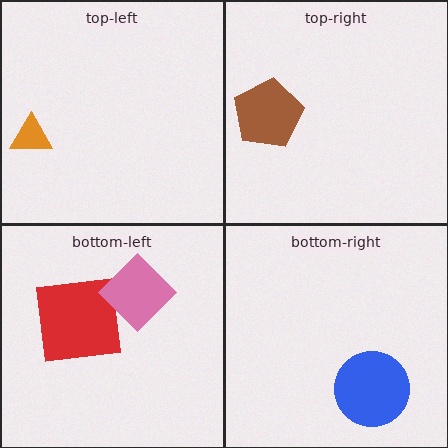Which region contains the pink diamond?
The bottom-left region.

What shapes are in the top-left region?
The orange triangle.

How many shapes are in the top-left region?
1.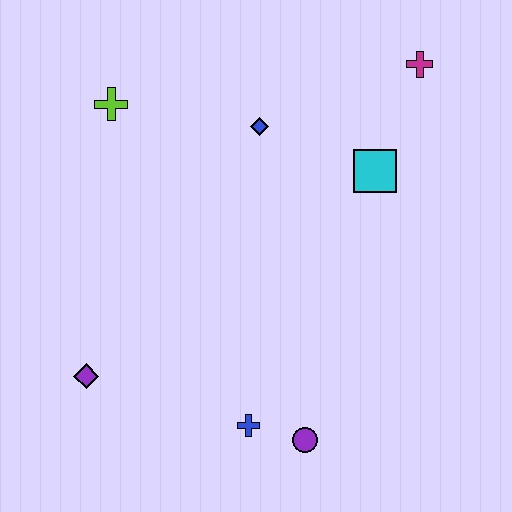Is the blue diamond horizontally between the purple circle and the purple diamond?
Yes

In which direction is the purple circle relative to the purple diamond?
The purple circle is to the right of the purple diamond.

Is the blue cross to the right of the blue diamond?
No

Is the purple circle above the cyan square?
No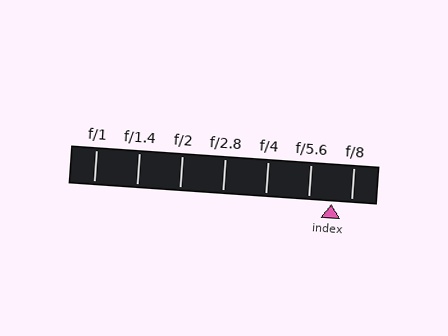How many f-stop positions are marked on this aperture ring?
There are 7 f-stop positions marked.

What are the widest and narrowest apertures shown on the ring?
The widest aperture shown is f/1 and the narrowest is f/8.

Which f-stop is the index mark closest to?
The index mark is closest to f/8.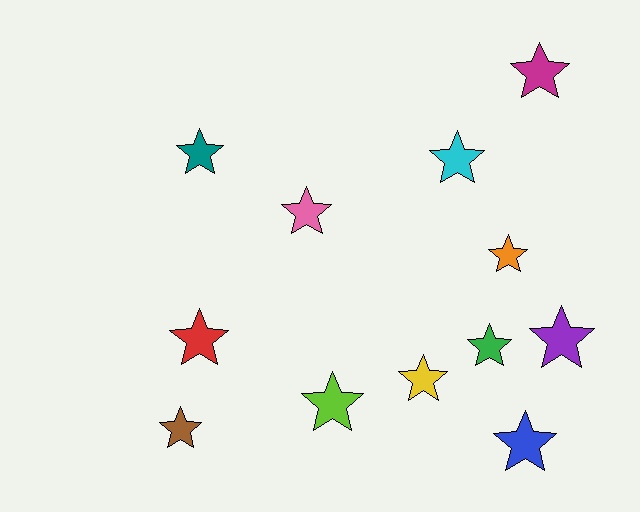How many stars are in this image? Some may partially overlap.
There are 12 stars.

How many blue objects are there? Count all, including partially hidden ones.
There is 1 blue object.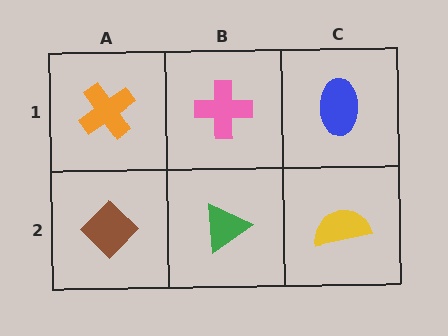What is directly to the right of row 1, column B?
A blue ellipse.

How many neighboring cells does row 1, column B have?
3.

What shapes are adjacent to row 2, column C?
A blue ellipse (row 1, column C), a green triangle (row 2, column B).